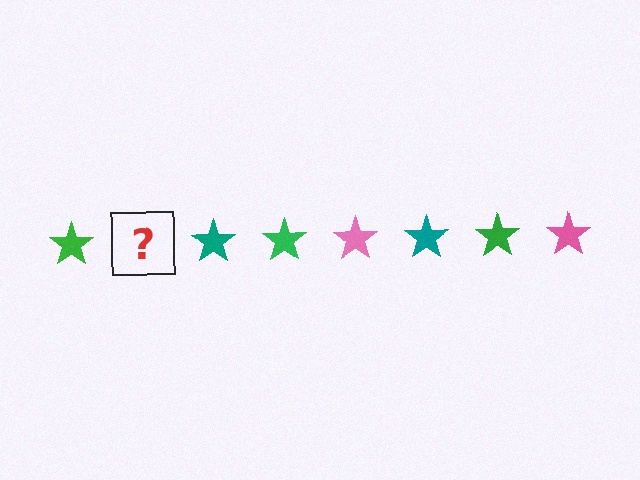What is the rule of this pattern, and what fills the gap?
The rule is that the pattern cycles through green, pink, teal stars. The gap should be filled with a pink star.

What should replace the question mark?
The question mark should be replaced with a pink star.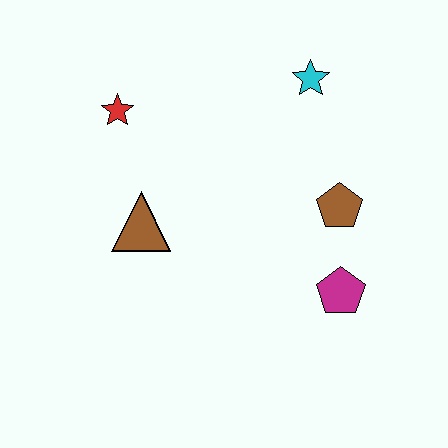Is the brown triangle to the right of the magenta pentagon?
No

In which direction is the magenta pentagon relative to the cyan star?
The magenta pentagon is below the cyan star.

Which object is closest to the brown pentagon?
The magenta pentagon is closest to the brown pentagon.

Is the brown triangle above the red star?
No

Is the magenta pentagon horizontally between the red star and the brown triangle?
No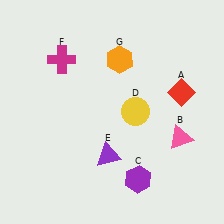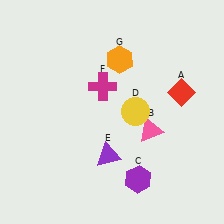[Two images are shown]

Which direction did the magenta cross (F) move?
The magenta cross (F) moved right.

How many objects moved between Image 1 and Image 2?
2 objects moved between the two images.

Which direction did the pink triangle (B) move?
The pink triangle (B) moved left.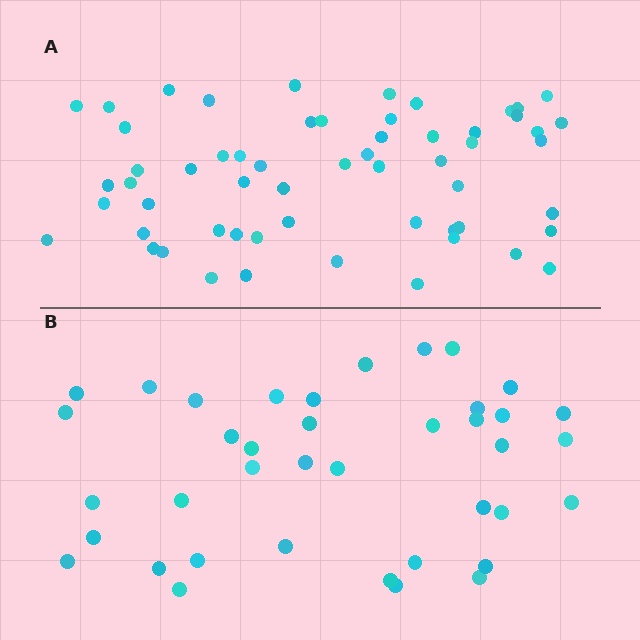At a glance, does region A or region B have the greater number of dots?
Region A (the top region) has more dots.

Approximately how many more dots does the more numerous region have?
Region A has approximately 20 more dots than region B.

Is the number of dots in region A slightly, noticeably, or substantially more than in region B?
Region A has substantially more. The ratio is roughly 1.5 to 1.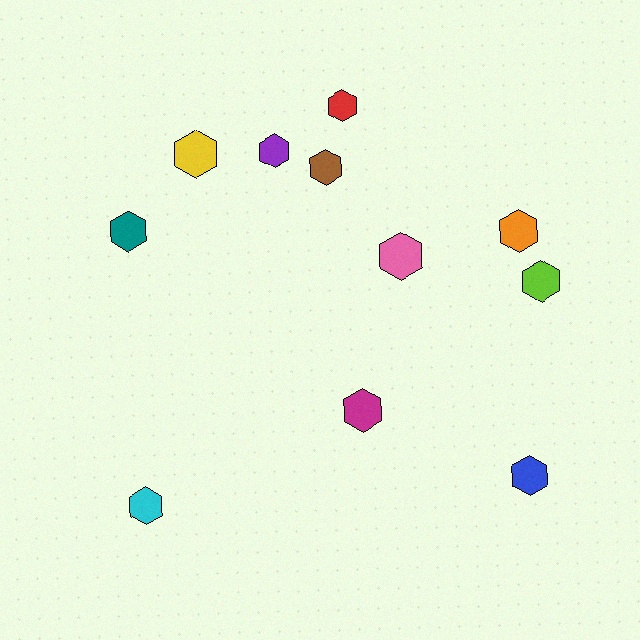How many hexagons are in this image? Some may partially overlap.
There are 11 hexagons.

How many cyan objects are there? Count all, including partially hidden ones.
There is 1 cyan object.